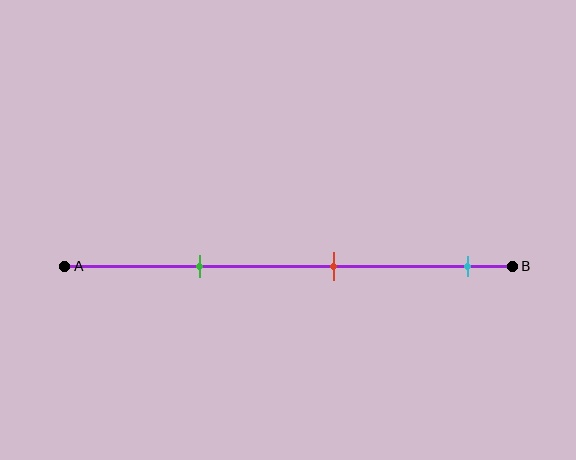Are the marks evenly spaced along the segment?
Yes, the marks are approximately evenly spaced.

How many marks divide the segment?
There are 3 marks dividing the segment.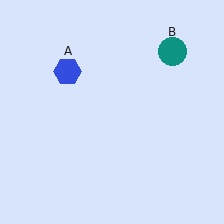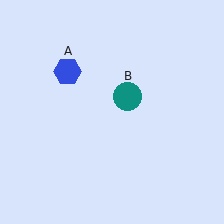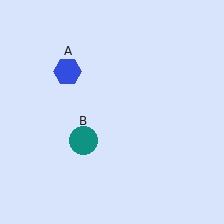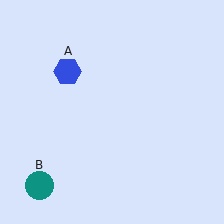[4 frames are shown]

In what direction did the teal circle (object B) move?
The teal circle (object B) moved down and to the left.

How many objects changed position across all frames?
1 object changed position: teal circle (object B).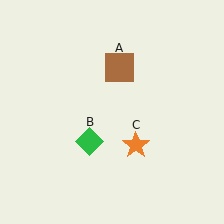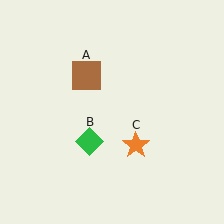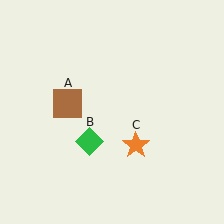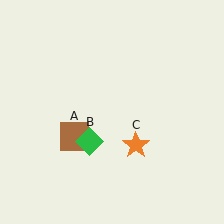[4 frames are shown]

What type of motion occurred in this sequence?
The brown square (object A) rotated counterclockwise around the center of the scene.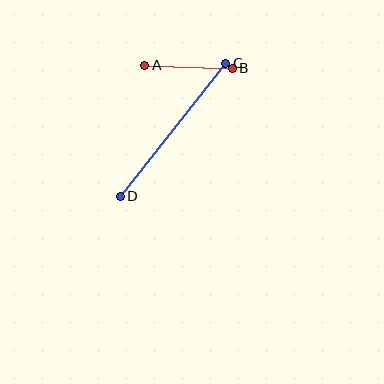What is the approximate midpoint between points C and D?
The midpoint is at approximately (173, 130) pixels.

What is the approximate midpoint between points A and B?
The midpoint is at approximately (189, 67) pixels.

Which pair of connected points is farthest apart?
Points C and D are farthest apart.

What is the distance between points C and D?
The distance is approximately 170 pixels.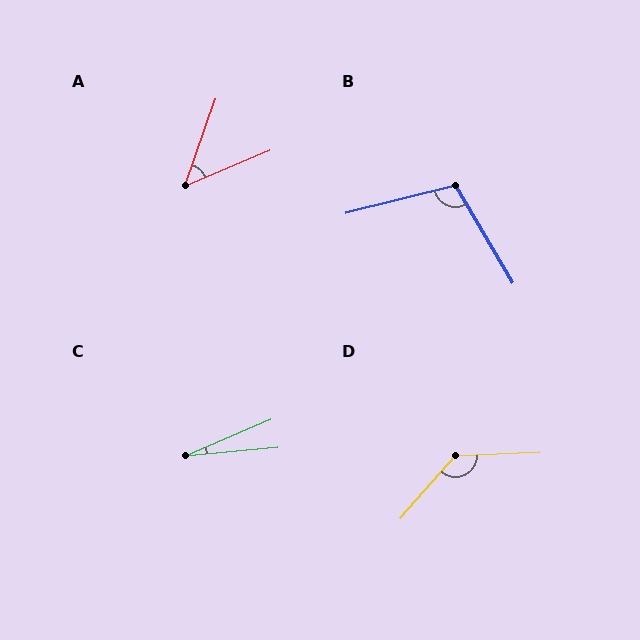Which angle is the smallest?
C, at approximately 18 degrees.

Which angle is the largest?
D, at approximately 134 degrees.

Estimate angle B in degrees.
Approximately 107 degrees.